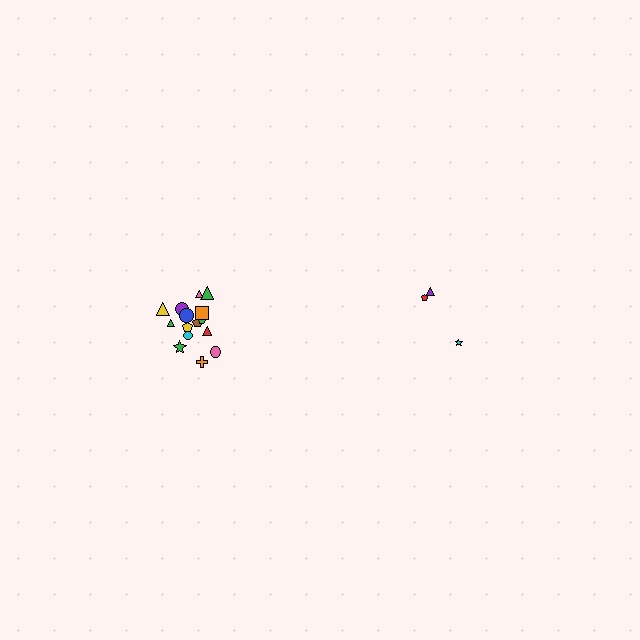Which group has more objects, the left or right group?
The left group.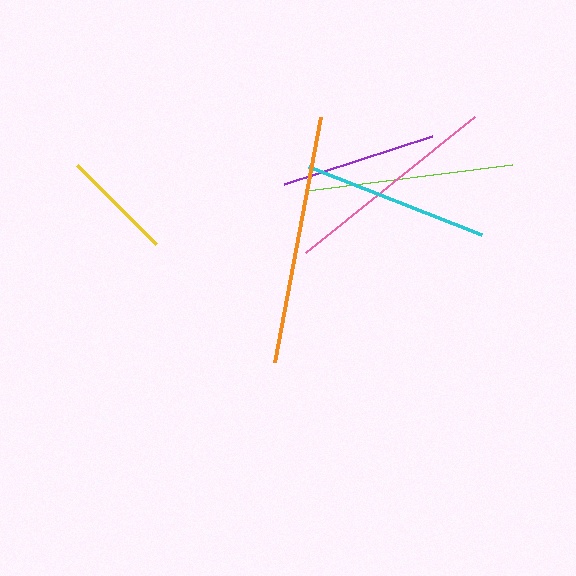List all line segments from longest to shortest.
From longest to shortest: orange, pink, lime, cyan, purple, yellow.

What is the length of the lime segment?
The lime segment is approximately 207 pixels long.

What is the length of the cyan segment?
The cyan segment is approximately 186 pixels long.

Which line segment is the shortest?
The yellow line is the shortest at approximately 113 pixels.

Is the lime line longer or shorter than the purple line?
The lime line is longer than the purple line.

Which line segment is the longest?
The orange line is the longest at approximately 250 pixels.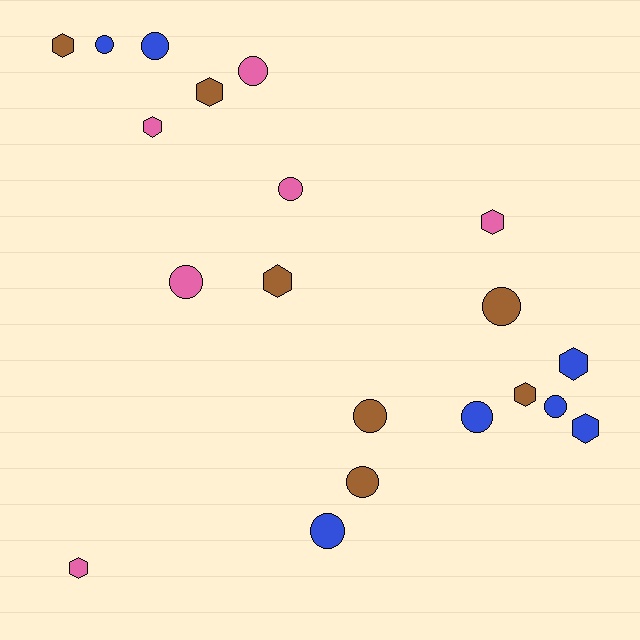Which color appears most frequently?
Brown, with 7 objects.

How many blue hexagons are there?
There are 2 blue hexagons.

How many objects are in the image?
There are 20 objects.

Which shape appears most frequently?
Circle, with 11 objects.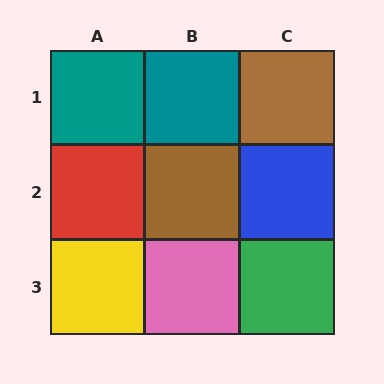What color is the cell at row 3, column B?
Pink.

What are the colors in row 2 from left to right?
Red, brown, blue.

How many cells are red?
1 cell is red.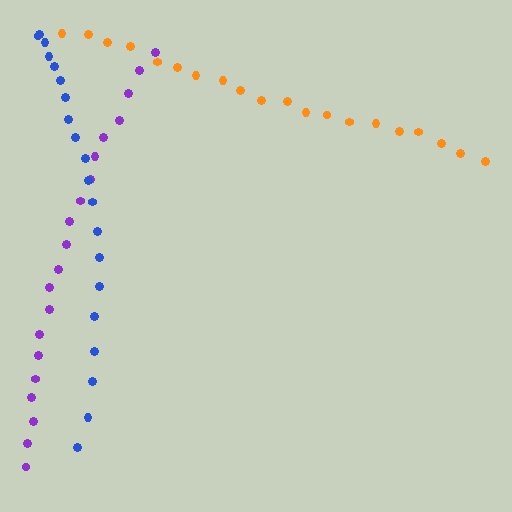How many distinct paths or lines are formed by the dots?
There are 3 distinct paths.